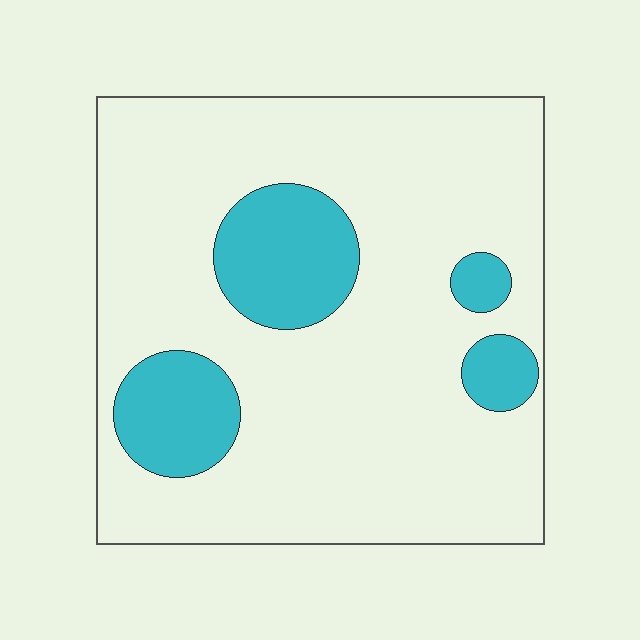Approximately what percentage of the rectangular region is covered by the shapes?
Approximately 20%.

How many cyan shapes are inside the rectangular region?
4.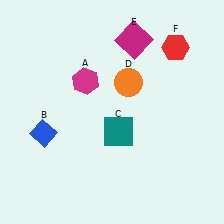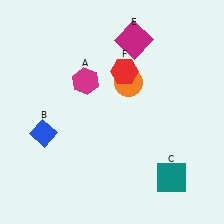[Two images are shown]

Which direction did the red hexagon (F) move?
The red hexagon (F) moved left.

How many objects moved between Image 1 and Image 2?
2 objects moved between the two images.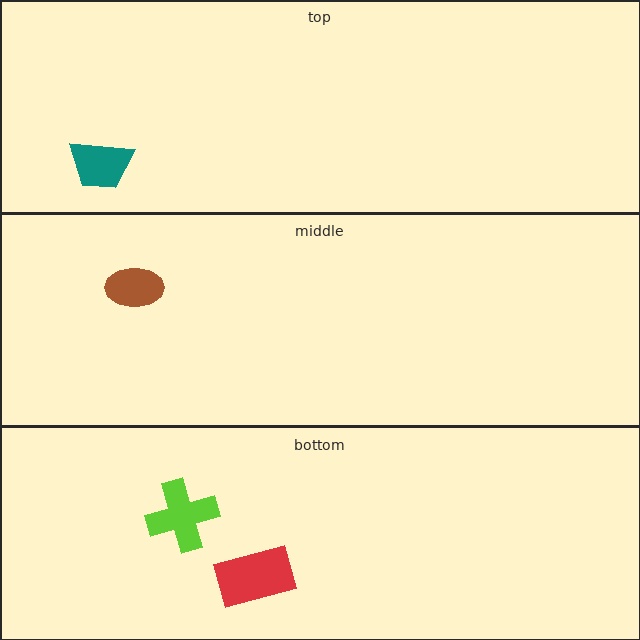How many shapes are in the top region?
1.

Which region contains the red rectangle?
The bottom region.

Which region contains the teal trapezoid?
The top region.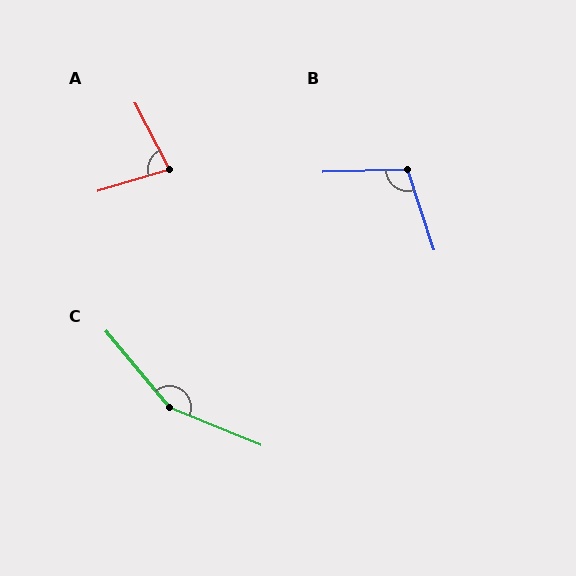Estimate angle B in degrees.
Approximately 107 degrees.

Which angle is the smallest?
A, at approximately 80 degrees.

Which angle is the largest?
C, at approximately 152 degrees.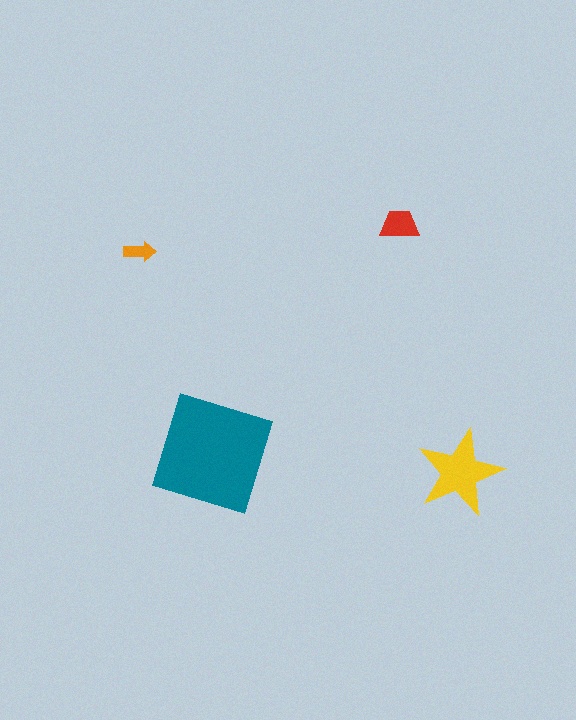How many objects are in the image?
There are 4 objects in the image.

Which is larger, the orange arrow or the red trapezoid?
The red trapezoid.